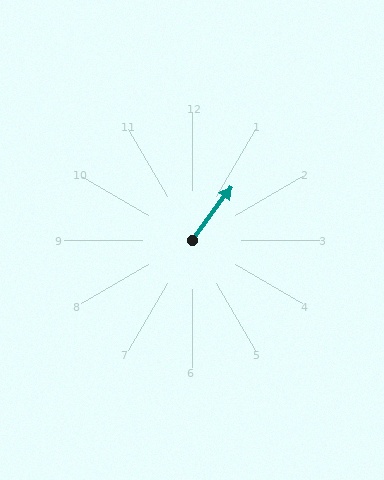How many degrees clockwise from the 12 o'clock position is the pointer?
Approximately 36 degrees.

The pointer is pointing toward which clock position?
Roughly 1 o'clock.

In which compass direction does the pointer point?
Northeast.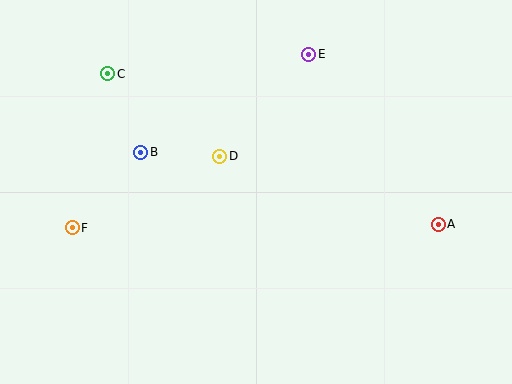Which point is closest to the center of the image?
Point D at (220, 156) is closest to the center.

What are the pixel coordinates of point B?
Point B is at (141, 152).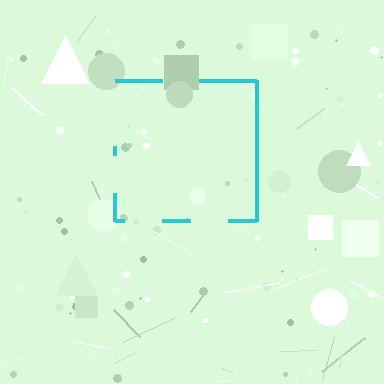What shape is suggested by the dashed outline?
The dashed outline suggests a square.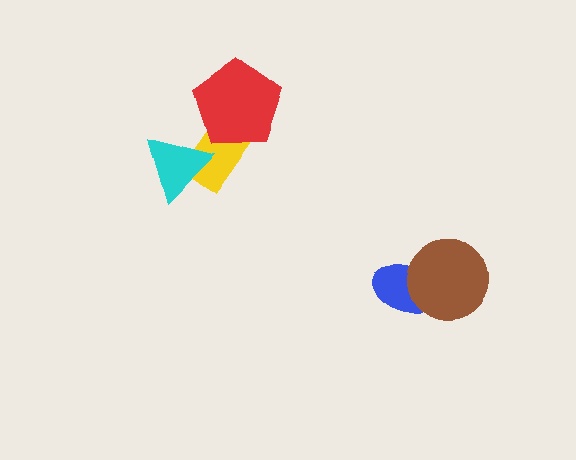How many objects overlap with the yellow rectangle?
2 objects overlap with the yellow rectangle.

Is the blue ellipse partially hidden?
Yes, it is partially covered by another shape.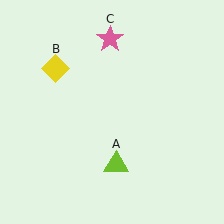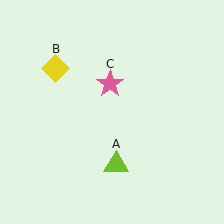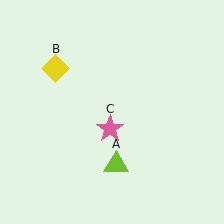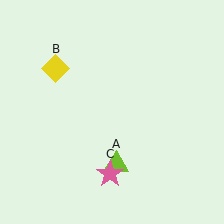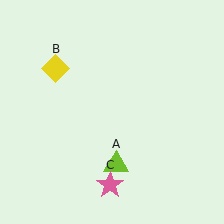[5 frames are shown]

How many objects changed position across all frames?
1 object changed position: pink star (object C).